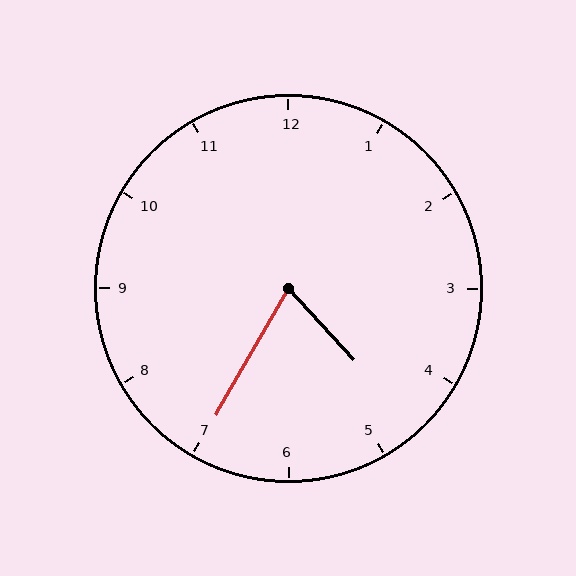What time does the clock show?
4:35.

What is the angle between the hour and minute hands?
Approximately 72 degrees.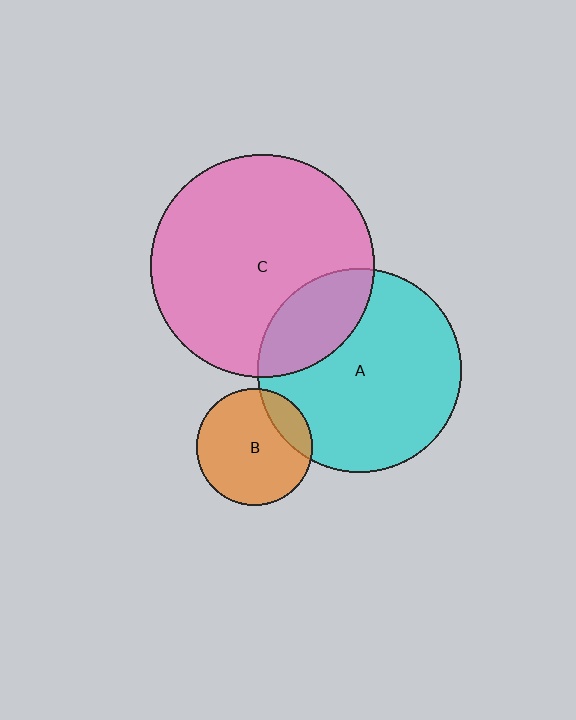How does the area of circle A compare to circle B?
Approximately 3.1 times.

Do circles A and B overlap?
Yes.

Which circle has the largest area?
Circle C (pink).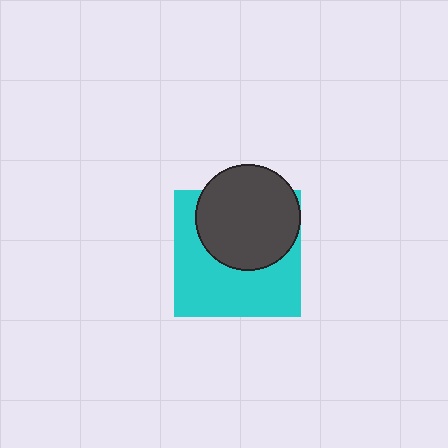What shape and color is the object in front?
The object in front is a dark gray circle.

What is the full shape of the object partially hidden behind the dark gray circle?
The partially hidden object is a cyan square.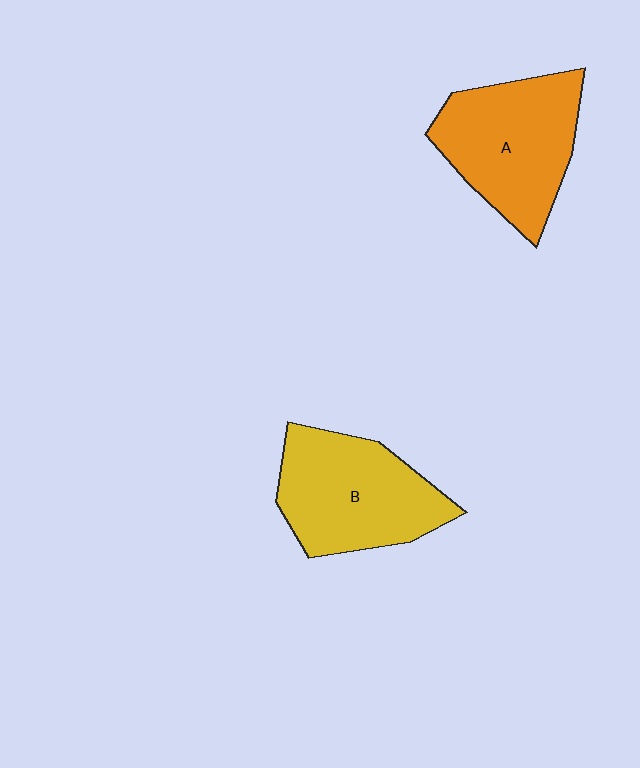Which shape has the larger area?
Shape A (orange).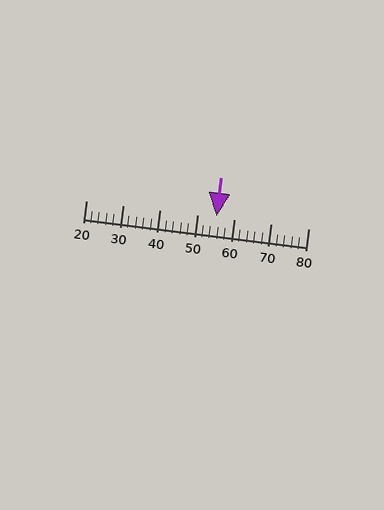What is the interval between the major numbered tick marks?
The major tick marks are spaced 10 units apart.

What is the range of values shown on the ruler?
The ruler shows values from 20 to 80.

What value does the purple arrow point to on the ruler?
The purple arrow points to approximately 55.